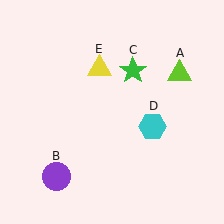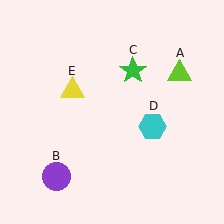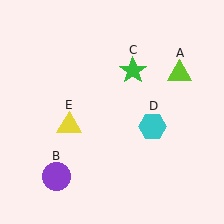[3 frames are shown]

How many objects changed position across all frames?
1 object changed position: yellow triangle (object E).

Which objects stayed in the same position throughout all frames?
Lime triangle (object A) and purple circle (object B) and green star (object C) and cyan hexagon (object D) remained stationary.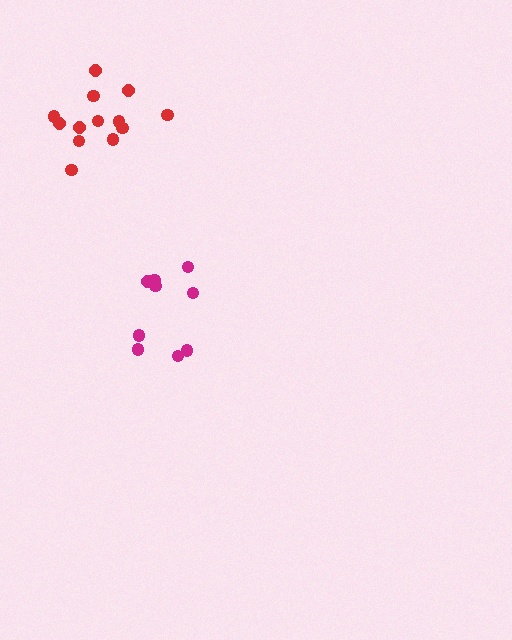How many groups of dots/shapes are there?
There are 2 groups.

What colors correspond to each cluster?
The clusters are colored: magenta, red.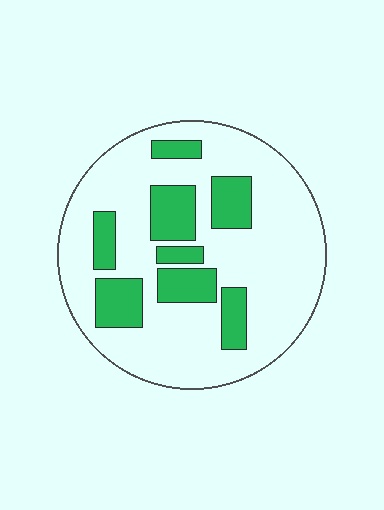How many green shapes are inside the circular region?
8.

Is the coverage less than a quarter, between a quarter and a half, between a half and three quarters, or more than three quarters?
Less than a quarter.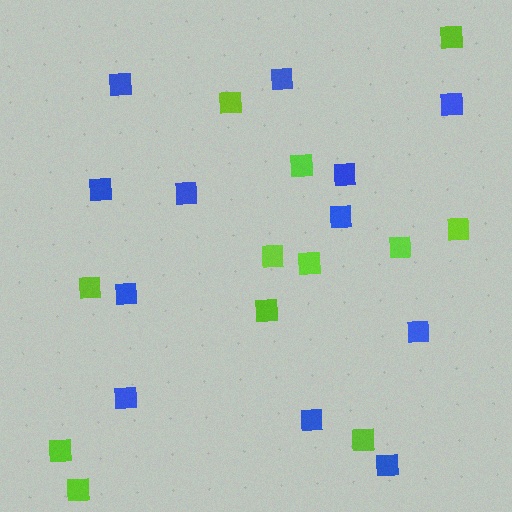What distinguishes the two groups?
There are 2 groups: one group of lime squares (12) and one group of blue squares (12).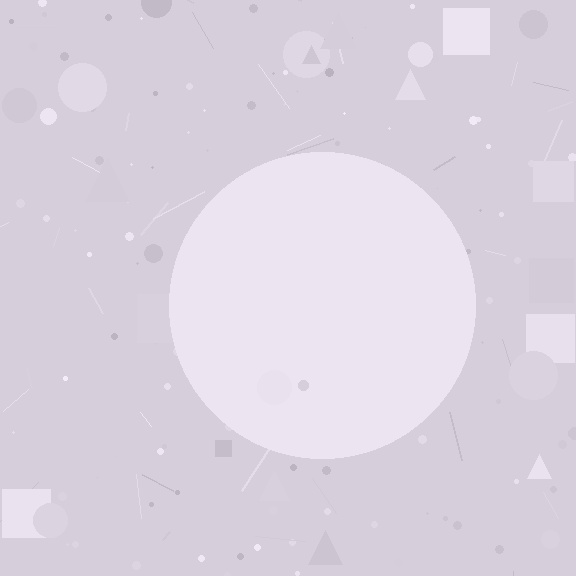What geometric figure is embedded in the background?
A circle is embedded in the background.